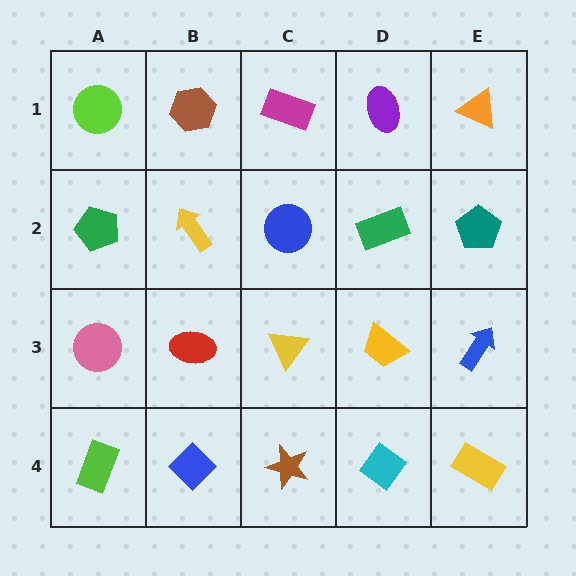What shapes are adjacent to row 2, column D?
A purple ellipse (row 1, column D), a yellow trapezoid (row 3, column D), a blue circle (row 2, column C), a teal pentagon (row 2, column E).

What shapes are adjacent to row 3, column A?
A green pentagon (row 2, column A), a lime rectangle (row 4, column A), a red ellipse (row 3, column B).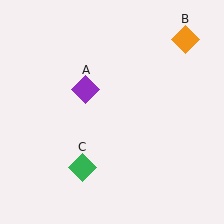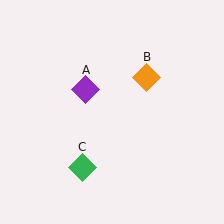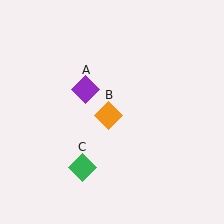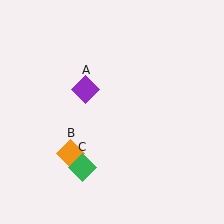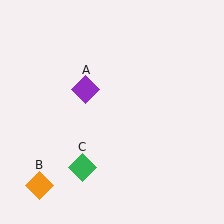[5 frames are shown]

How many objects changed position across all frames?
1 object changed position: orange diamond (object B).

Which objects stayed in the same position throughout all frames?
Purple diamond (object A) and green diamond (object C) remained stationary.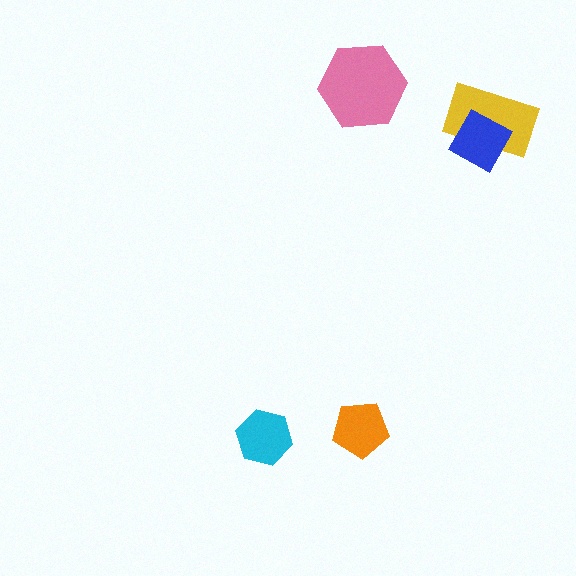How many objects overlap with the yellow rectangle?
1 object overlaps with the yellow rectangle.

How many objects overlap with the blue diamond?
1 object overlaps with the blue diamond.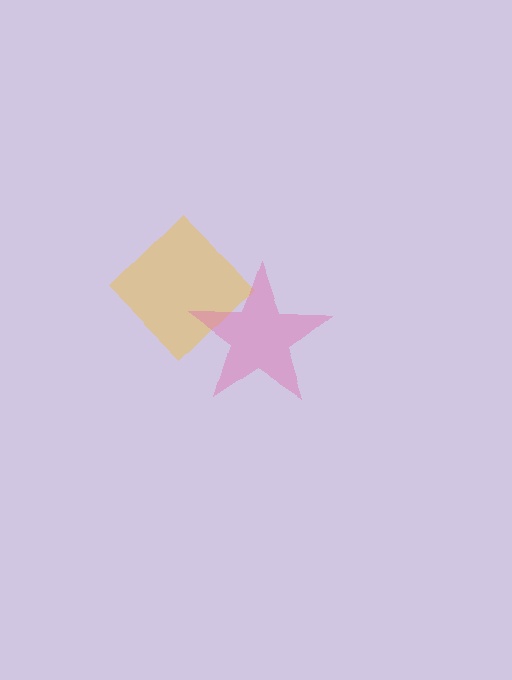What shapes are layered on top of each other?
The layered shapes are: a yellow diamond, a pink star.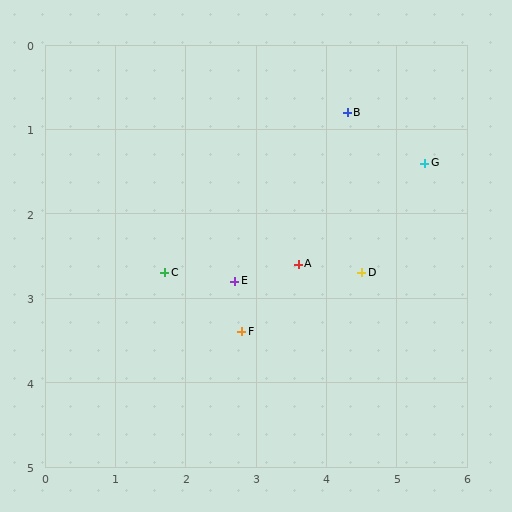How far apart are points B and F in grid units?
Points B and F are about 3.0 grid units apart.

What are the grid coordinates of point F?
Point F is at approximately (2.8, 3.4).